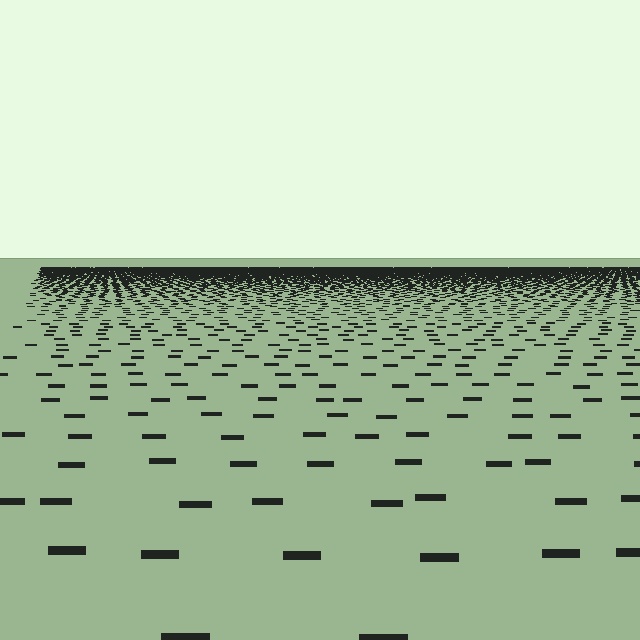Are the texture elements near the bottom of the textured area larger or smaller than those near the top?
Larger. Near the bottom, elements are closer to the viewer and appear at a bigger on-screen size.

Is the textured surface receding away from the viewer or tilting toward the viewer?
The surface is receding away from the viewer. Texture elements get smaller and denser toward the top.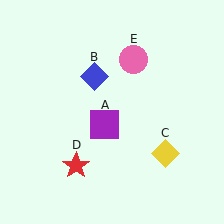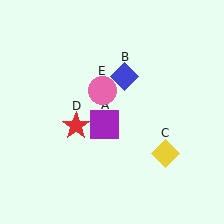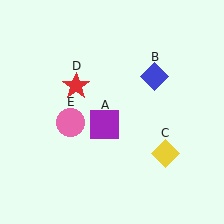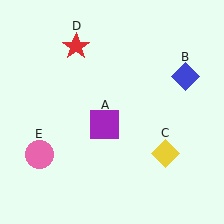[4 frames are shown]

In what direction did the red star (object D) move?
The red star (object D) moved up.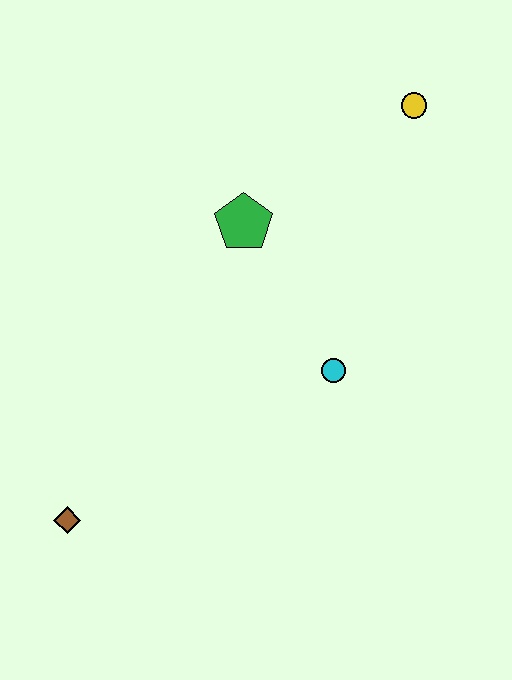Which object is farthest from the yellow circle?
The brown diamond is farthest from the yellow circle.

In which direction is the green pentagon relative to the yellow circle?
The green pentagon is to the left of the yellow circle.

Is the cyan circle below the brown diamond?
No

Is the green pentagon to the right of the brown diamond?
Yes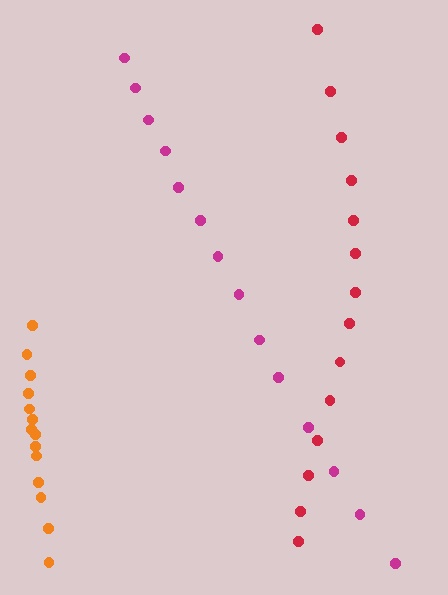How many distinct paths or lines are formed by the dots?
There are 3 distinct paths.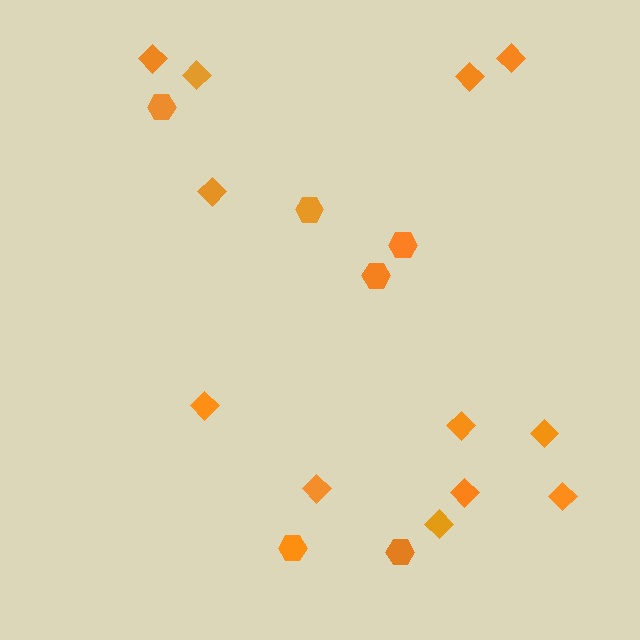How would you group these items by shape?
There are 2 groups: one group of hexagons (6) and one group of diamonds (12).